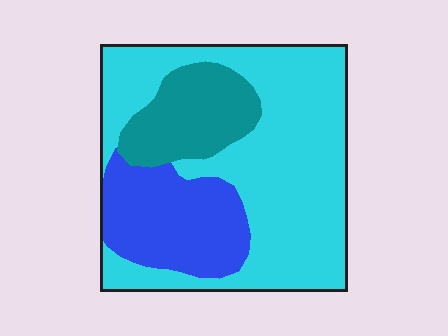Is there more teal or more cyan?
Cyan.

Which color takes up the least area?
Teal, at roughly 15%.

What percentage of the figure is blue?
Blue covers around 25% of the figure.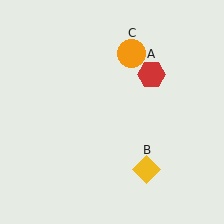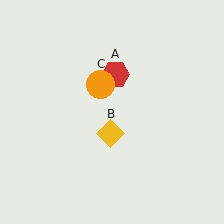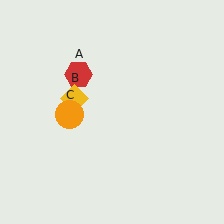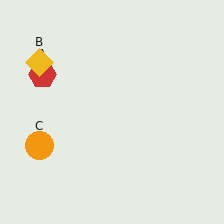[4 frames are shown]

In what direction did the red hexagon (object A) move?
The red hexagon (object A) moved left.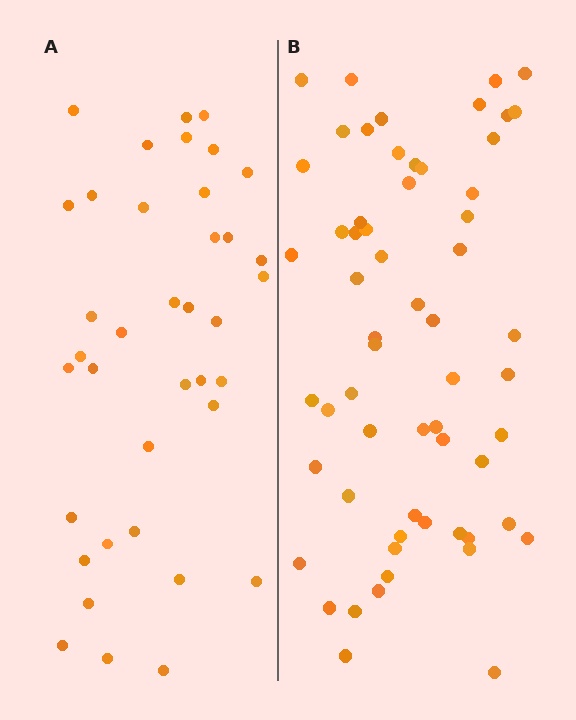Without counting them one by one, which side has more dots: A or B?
Region B (the right region) has more dots.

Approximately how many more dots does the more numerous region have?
Region B has approximately 20 more dots than region A.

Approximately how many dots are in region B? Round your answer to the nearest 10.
About 60 dots.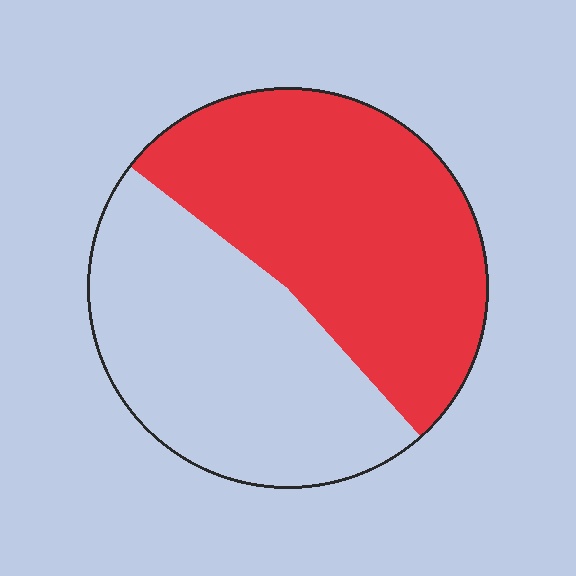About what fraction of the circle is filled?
About one half (1/2).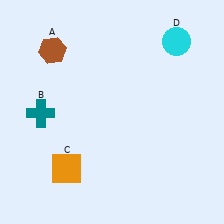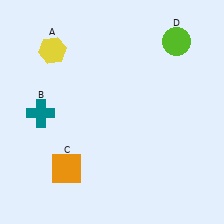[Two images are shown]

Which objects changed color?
A changed from brown to yellow. D changed from cyan to lime.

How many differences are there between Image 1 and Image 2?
There are 2 differences between the two images.